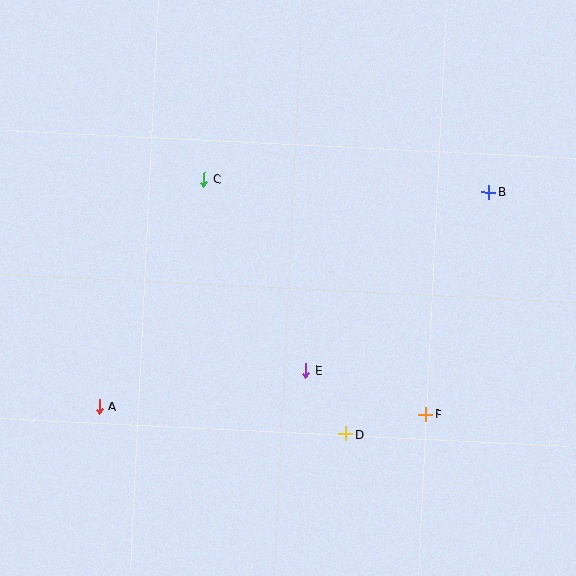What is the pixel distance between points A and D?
The distance between A and D is 248 pixels.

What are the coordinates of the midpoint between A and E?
The midpoint between A and E is at (202, 388).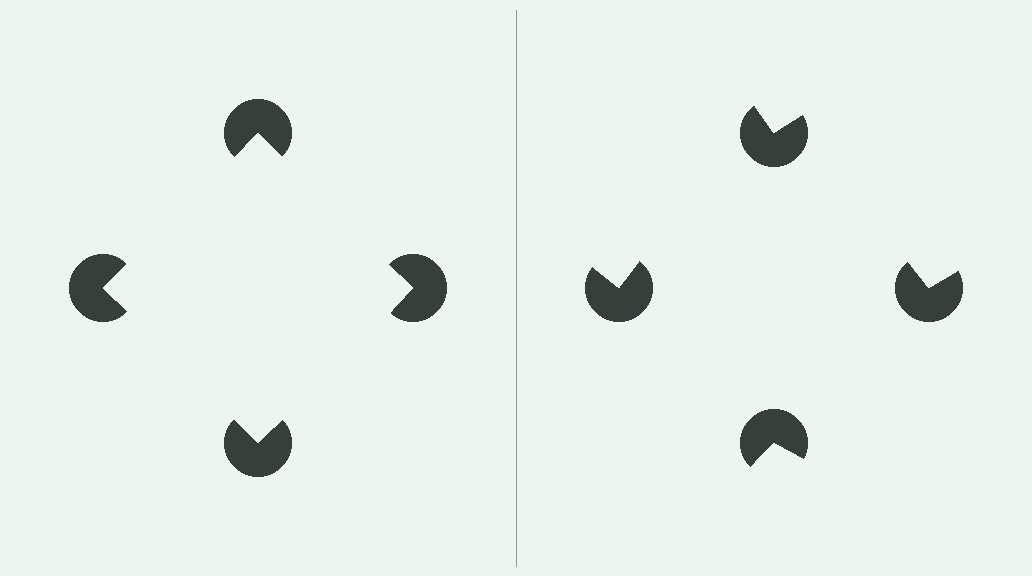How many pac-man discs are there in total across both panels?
8 — 4 on each side.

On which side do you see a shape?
An illusory square appears on the left side. On the right side the wedge cuts are rotated, so no coherent shape forms.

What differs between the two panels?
The pac-man discs are positioned identically on both sides; only the wedge orientations differ. On the left they align to a square; on the right they are misaligned.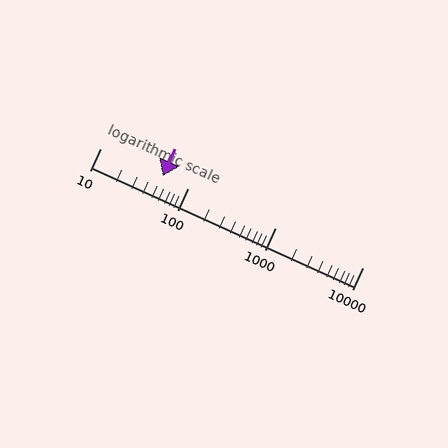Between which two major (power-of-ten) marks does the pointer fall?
The pointer is between 10 and 100.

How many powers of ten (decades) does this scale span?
The scale spans 3 decades, from 10 to 10000.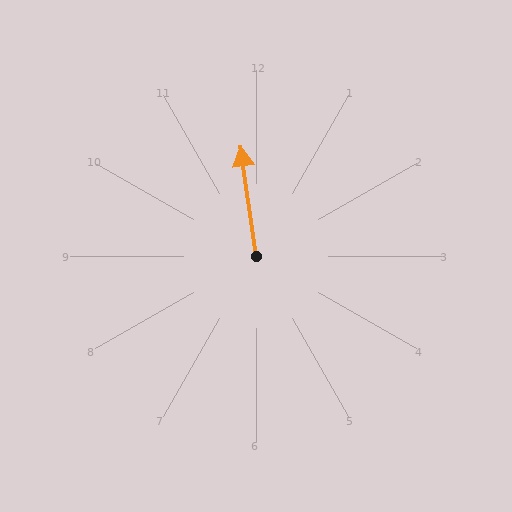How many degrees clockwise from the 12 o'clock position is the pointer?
Approximately 352 degrees.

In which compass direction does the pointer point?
North.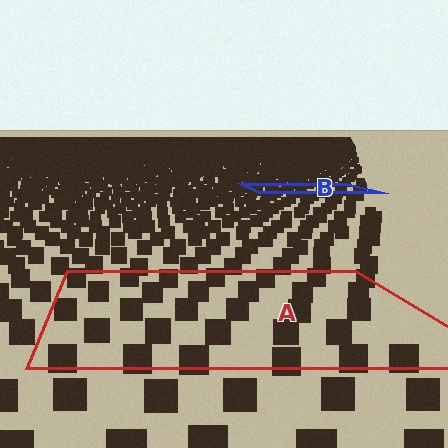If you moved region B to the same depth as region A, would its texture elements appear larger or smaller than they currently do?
They would appear larger. At a closer depth, the same texture elements are projected at a bigger on-screen size.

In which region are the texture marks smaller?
The texture marks are smaller in region B, because it is farther away.